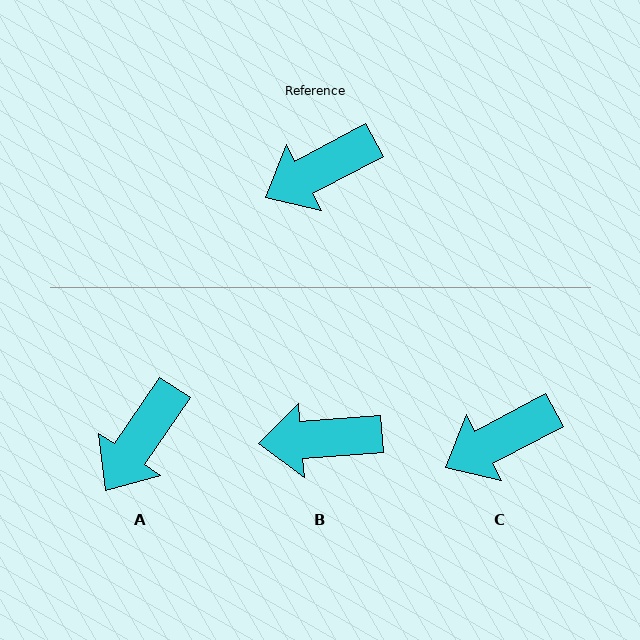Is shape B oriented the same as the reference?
No, it is off by about 23 degrees.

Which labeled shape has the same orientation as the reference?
C.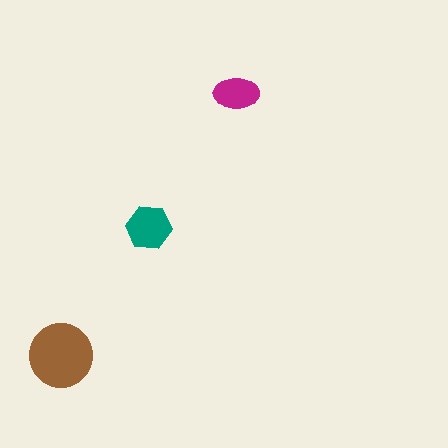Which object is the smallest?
The magenta ellipse.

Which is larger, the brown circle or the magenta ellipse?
The brown circle.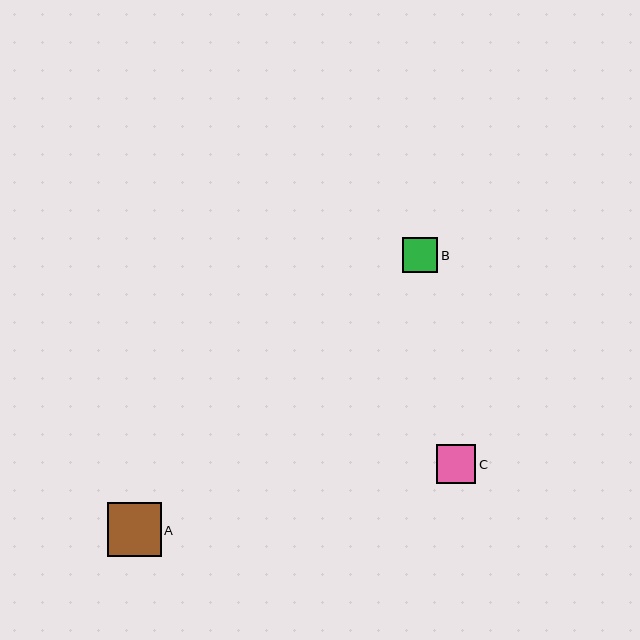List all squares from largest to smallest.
From largest to smallest: A, C, B.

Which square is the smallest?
Square B is the smallest with a size of approximately 35 pixels.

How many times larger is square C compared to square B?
Square C is approximately 1.1 times the size of square B.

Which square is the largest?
Square A is the largest with a size of approximately 54 pixels.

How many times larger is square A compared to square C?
Square A is approximately 1.4 times the size of square C.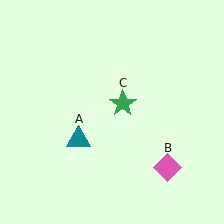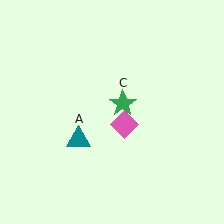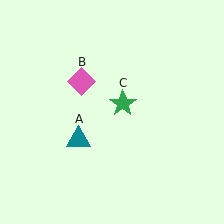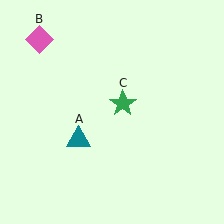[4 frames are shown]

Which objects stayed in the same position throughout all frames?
Teal triangle (object A) and green star (object C) remained stationary.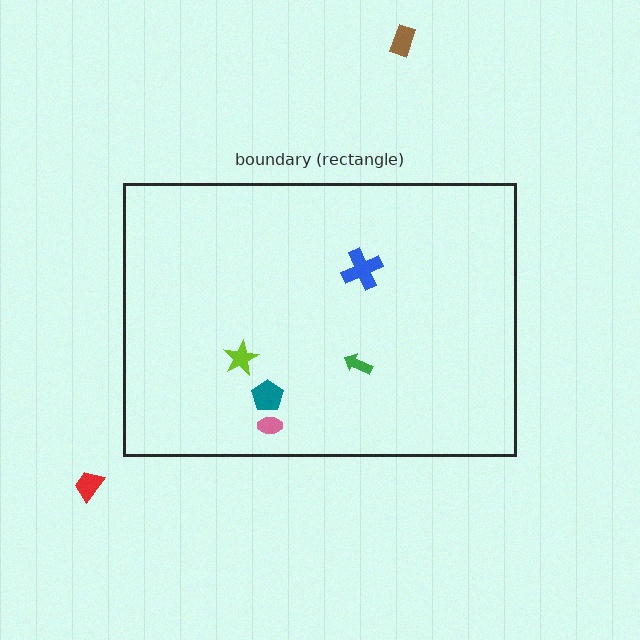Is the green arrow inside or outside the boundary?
Inside.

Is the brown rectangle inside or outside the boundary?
Outside.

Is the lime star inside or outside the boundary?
Inside.